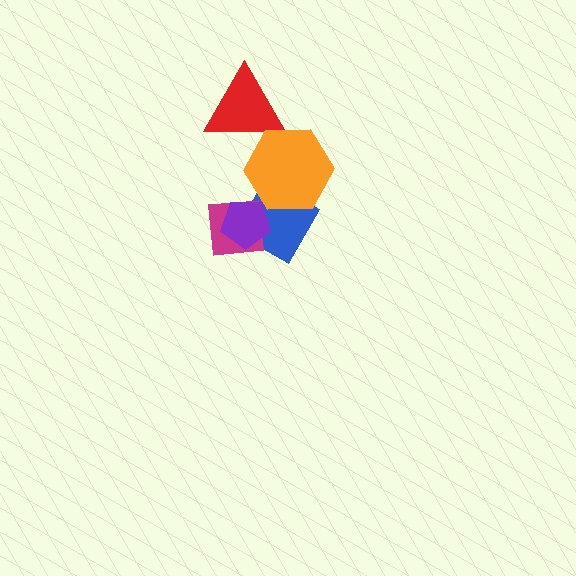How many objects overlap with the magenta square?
2 objects overlap with the magenta square.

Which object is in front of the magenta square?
The purple pentagon is in front of the magenta square.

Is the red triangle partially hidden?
Yes, it is partially covered by another shape.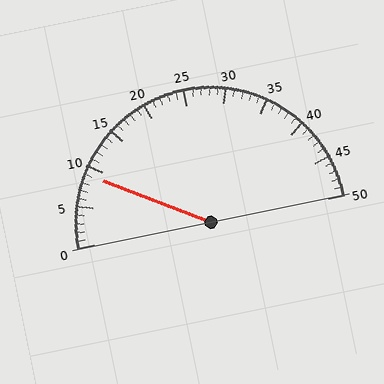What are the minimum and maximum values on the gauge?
The gauge ranges from 0 to 50.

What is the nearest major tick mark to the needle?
The nearest major tick mark is 10.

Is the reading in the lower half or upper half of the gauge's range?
The reading is in the lower half of the range (0 to 50).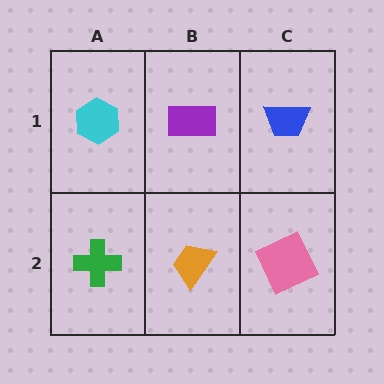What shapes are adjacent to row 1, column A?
A green cross (row 2, column A), a purple rectangle (row 1, column B).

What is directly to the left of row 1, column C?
A purple rectangle.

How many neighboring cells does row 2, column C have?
2.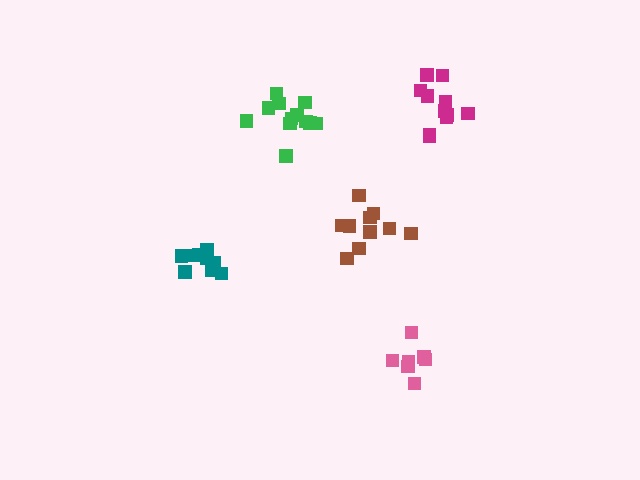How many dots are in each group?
Group 1: 9 dots, Group 2: 11 dots, Group 3: 10 dots, Group 4: 12 dots, Group 5: 7 dots (49 total).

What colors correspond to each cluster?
The clusters are colored: teal, magenta, brown, green, pink.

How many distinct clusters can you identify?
There are 5 distinct clusters.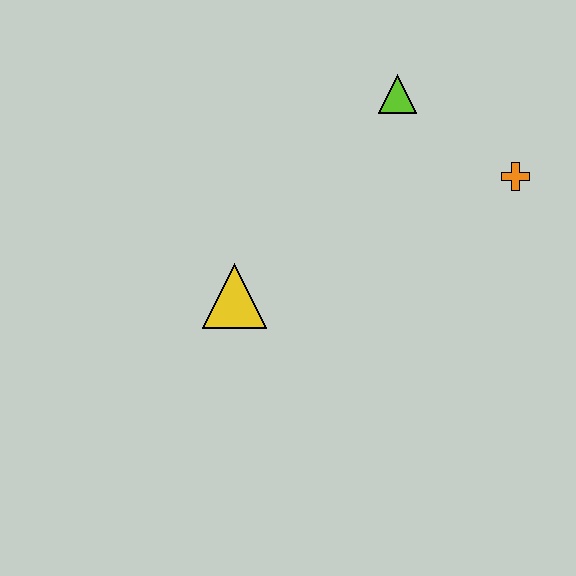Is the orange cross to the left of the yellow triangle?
No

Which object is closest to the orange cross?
The lime triangle is closest to the orange cross.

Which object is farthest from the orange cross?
The yellow triangle is farthest from the orange cross.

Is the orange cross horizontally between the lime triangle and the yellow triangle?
No